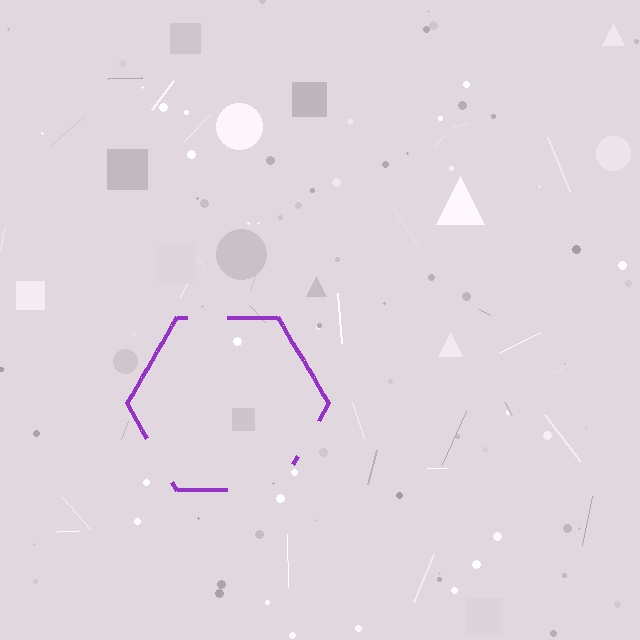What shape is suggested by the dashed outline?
The dashed outline suggests a hexagon.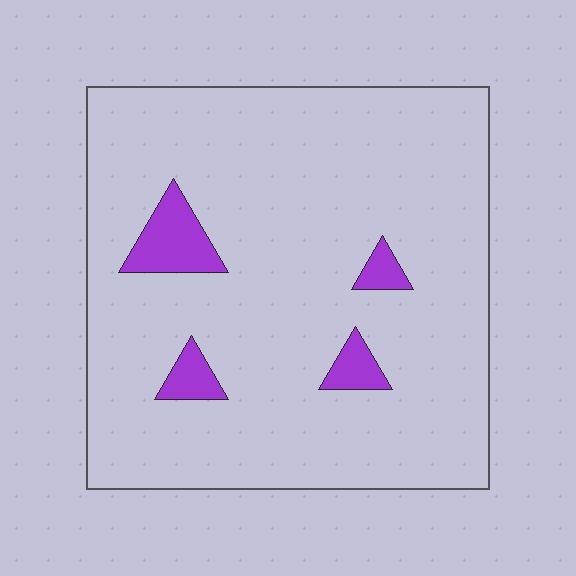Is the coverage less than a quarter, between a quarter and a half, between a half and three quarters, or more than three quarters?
Less than a quarter.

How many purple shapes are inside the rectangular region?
4.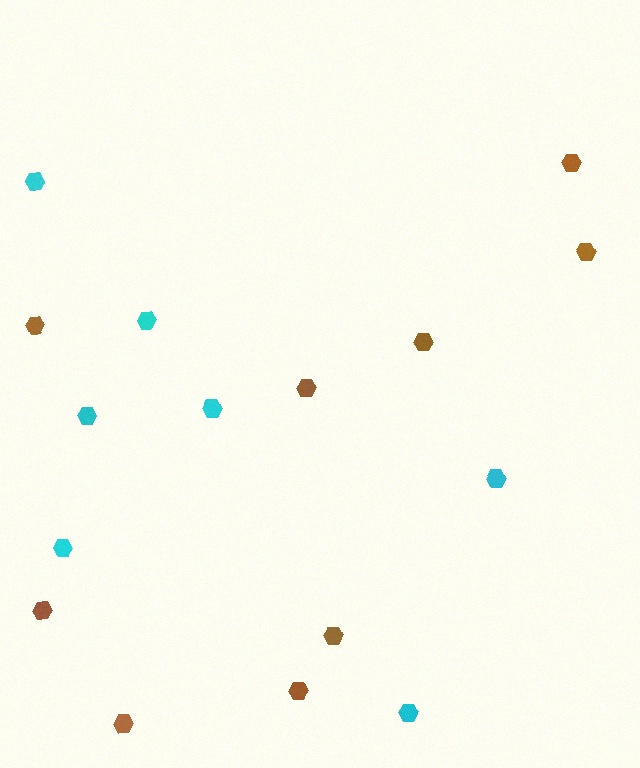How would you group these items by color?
There are 2 groups: one group of brown hexagons (9) and one group of cyan hexagons (7).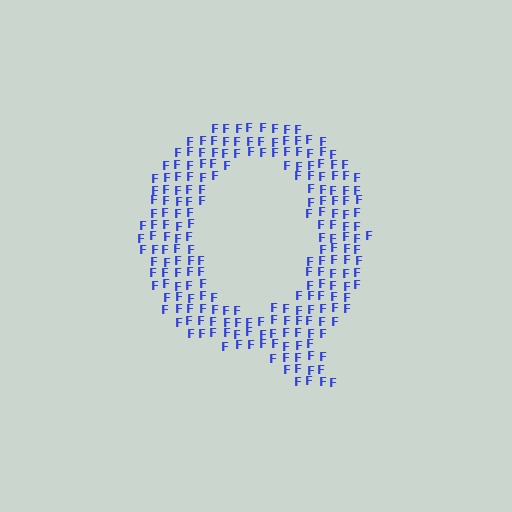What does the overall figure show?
The overall figure shows the letter Q.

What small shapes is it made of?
It is made of small letter F's.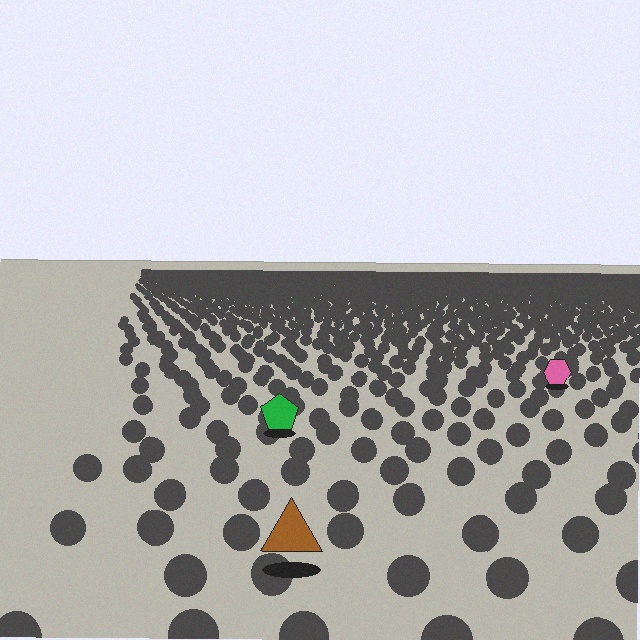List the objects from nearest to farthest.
From nearest to farthest: the brown triangle, the green pentagon, the pink hexagon.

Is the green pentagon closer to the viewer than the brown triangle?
No. The brown triangle is closer — you can tell from the texture gradient: the ground texture is coarser near it.